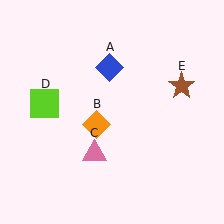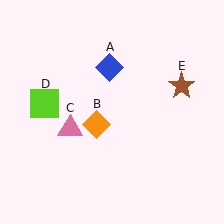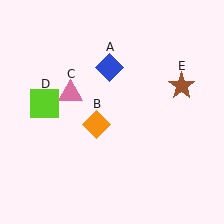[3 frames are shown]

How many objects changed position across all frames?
1 object changed position: pink triangle (object C).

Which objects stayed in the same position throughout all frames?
Blue diamond (object A) and orange diamond (object B) and lime square (object D) and brown star (object E) remained stationary.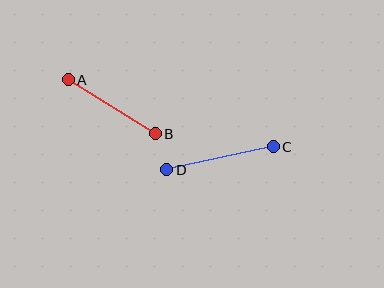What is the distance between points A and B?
The distance is approximately 103 pixels.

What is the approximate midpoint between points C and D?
The midpoint is at approximately (220, 158) pixels.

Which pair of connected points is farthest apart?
Points C and D are farthest apart.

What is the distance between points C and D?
The distance is approximately 109 pixels.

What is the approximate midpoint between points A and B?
The midpoint is at approximately (112, 106) pixels.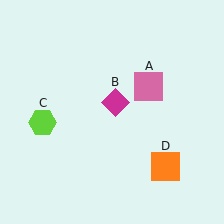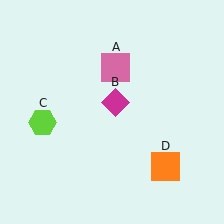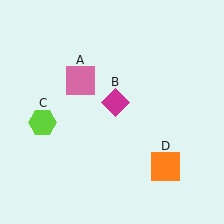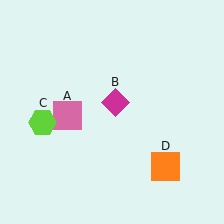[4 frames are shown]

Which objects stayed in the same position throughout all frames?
Magenta diamond (object B) and lime hexagon (object C) and orange square (object D) remained stationary.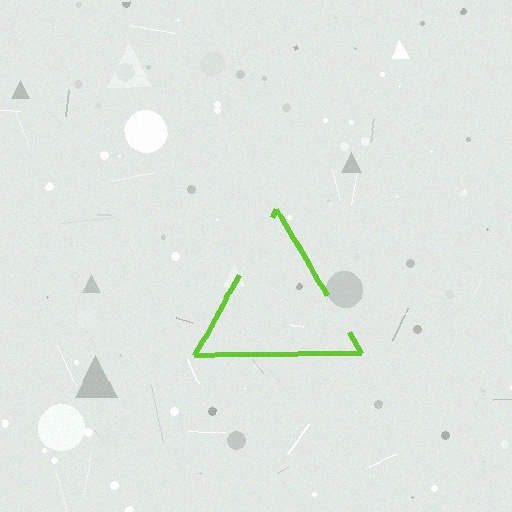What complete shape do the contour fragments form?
The contour fragments form a triangle.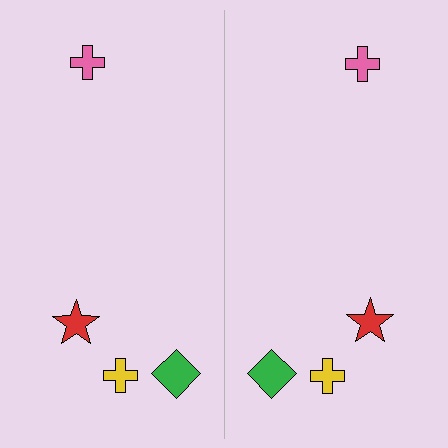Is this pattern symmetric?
Yes, this pattern has bilateral (reflection) symmetry.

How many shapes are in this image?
There are 8 shapes in this image.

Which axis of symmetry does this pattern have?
The pattern has a vertical axis of symmetry running through the center of the image.